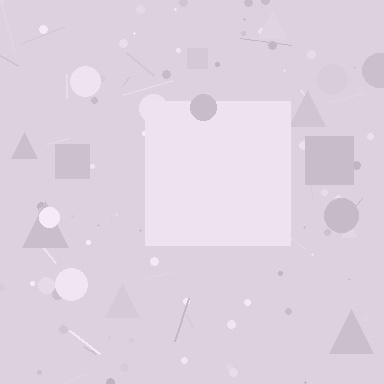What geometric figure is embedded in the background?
A square is embedded in the background.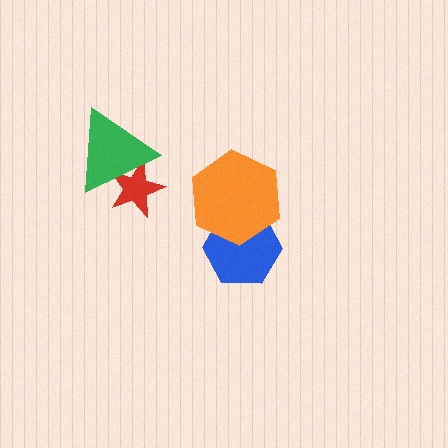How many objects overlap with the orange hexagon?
1 object overlaps with the orange hexagon.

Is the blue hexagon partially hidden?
Yes, it is partially covered by another shape.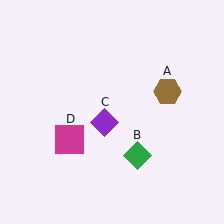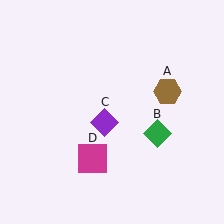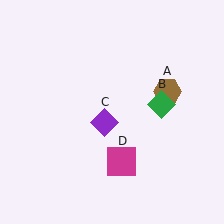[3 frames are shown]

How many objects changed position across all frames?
2 objects changed position: green diamond (object B), magenta square (object D).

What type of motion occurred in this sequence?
The green diamond (object B), magenta square (object D) rotated counterclockwise around the center of the scene.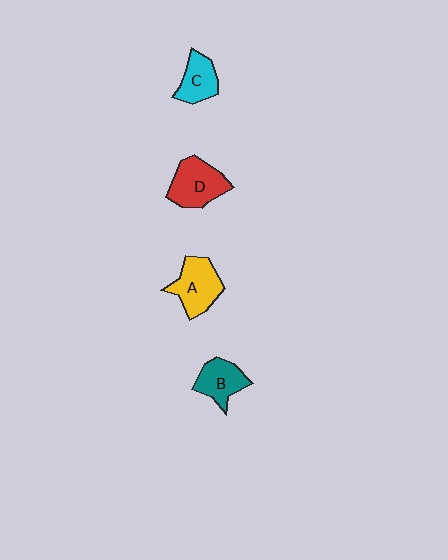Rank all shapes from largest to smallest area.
From largest to smallest: D (red), A (yellow), B (teal), C (cyan).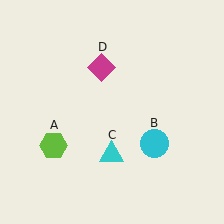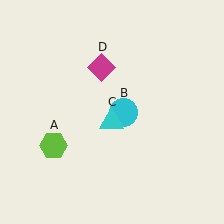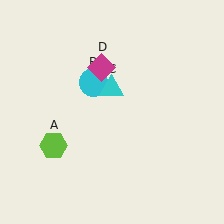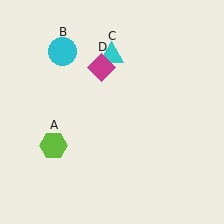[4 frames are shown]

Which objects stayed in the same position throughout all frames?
Lime hexagon (object A) and magenta diamond (object D) remained stationary.